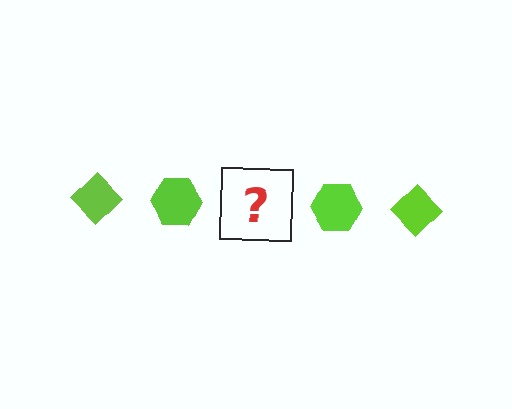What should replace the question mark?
The question mark should be replaced with a lime diamond.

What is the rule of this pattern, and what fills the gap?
The rule is that the pattern cycles through diamond, hexagon shapes in lime. The gap should be filled with a lime diamond.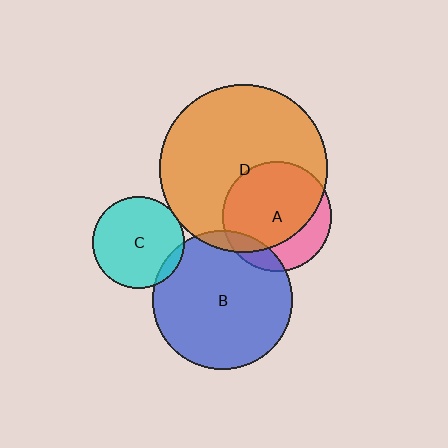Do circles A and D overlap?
Yes.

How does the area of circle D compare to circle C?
Approximately 3.3 times.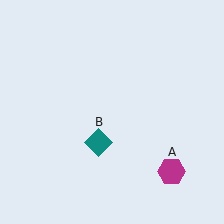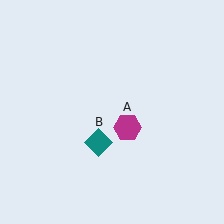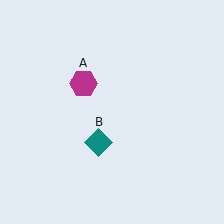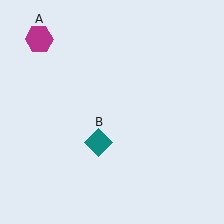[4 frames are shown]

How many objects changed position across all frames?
1 object changed position: magenta hexagon (object A).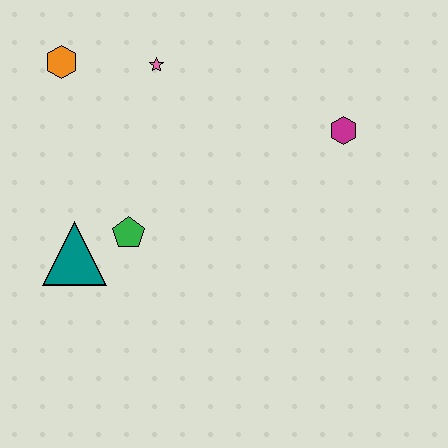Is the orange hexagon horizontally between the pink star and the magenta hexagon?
No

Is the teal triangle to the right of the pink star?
No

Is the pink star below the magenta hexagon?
No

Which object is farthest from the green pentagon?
The magenta hexagon is farthest from the green pentagon.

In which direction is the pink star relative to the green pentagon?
The pink star is above the green pentagon.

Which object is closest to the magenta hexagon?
The pink star is closest to the magenta hexagon.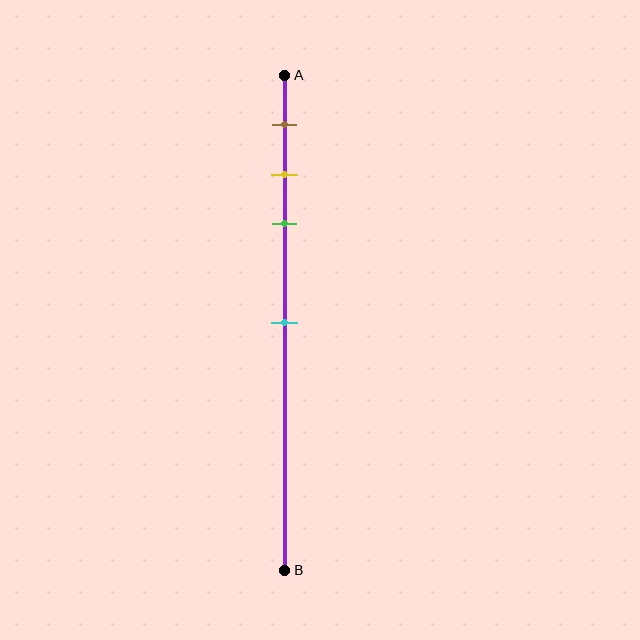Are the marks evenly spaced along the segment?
No, the marks are not evenly spaced.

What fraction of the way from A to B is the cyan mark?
The cyan mark is approximately 50% (0.5) of the way from A to B.